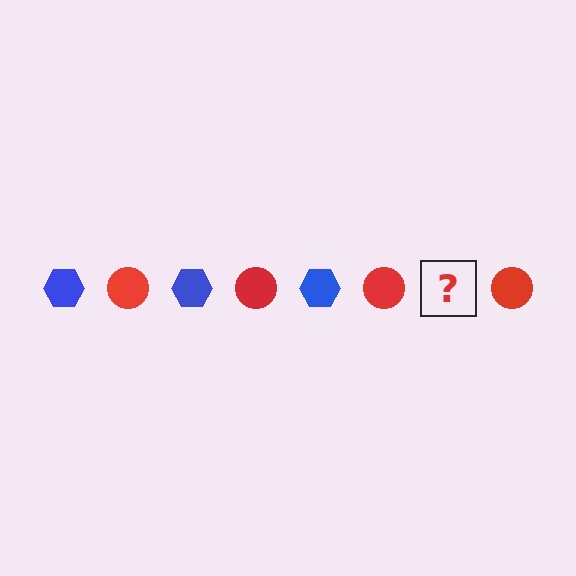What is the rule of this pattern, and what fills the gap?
The rule is that the pattern alternates between blue hexagon and red circle. The gap should be filled with a blue hexagon.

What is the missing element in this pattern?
The missing element is a blue hexagon.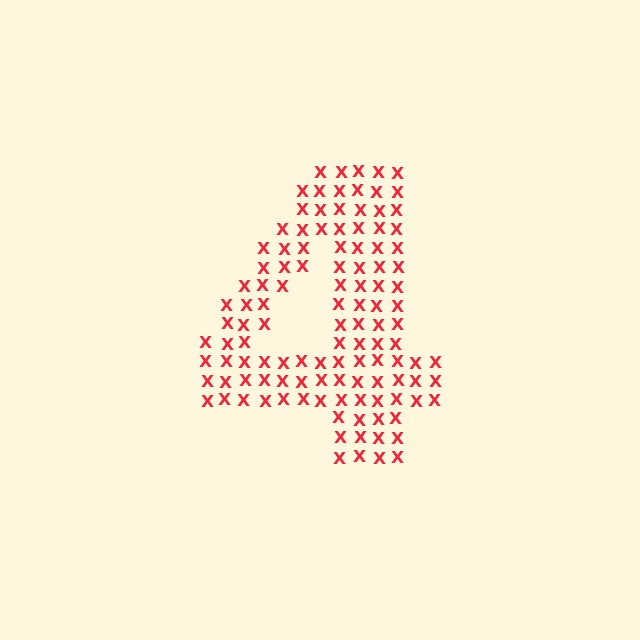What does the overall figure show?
The overall figure shows the digit 4.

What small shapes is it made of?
It is made of small letter X's.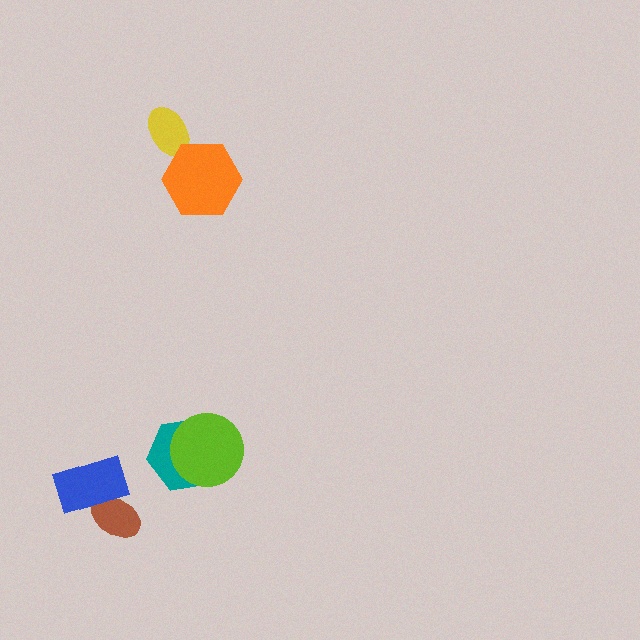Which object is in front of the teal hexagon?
The lime circle is in front of the teal hexagon.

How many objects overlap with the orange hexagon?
1 object overlaps with the orange hexagon.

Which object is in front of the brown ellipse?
The blue rectangle is in front of the brown ellipse.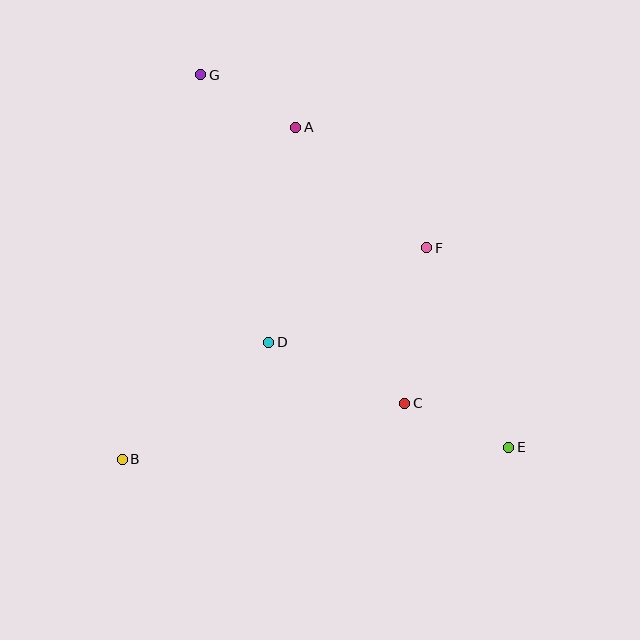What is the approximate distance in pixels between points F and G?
The distance between F and G is approximately 285 pixels.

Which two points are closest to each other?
Points A and G are closest to each other.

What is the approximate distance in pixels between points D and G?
The distance between D and G is approximately 276 pixels.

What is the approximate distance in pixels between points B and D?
The distance between B and D is approximately 187 pixels.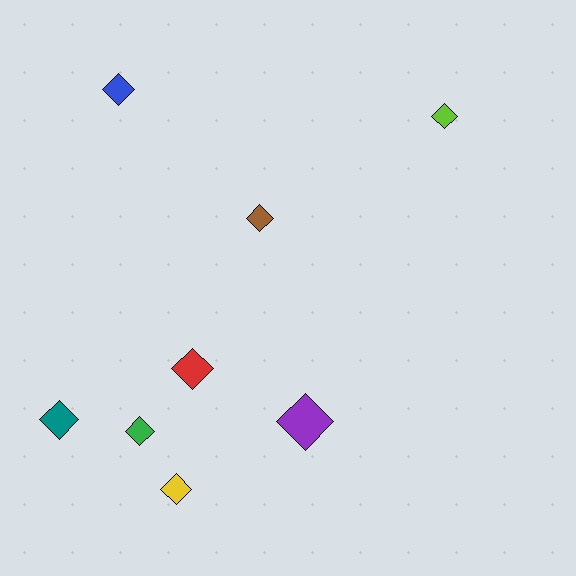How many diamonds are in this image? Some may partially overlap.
There are 8 diamonds.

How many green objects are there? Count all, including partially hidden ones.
There is 1 green object.